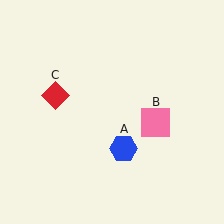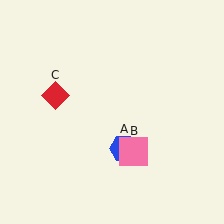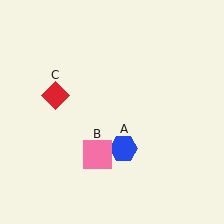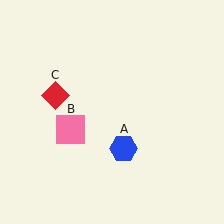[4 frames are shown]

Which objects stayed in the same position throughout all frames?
Blue hexagon (object A) and red diamond (object C) remained stationary.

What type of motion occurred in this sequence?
The pink square (object B) rotated clockwise around the center of the scene.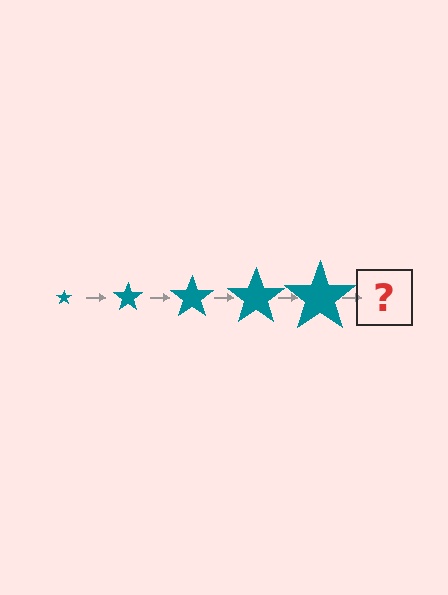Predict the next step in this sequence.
The next step is a teal star, larger than the previous one.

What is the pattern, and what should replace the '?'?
The pattern is that the star gets progressively larger each step. The '?' should be a teal star, larger than the previous one.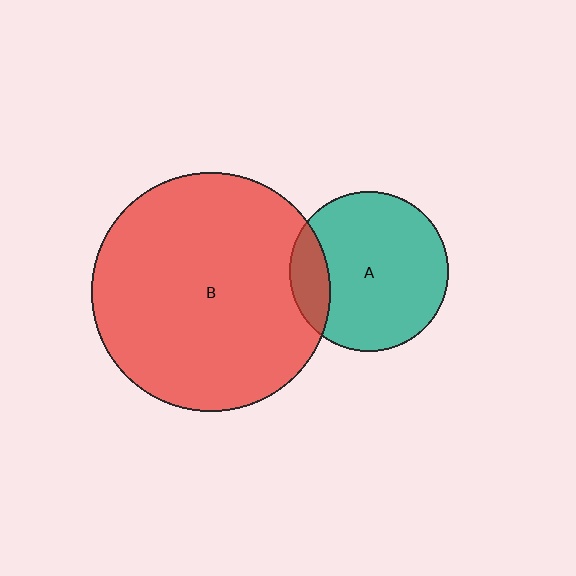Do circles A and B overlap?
Yes.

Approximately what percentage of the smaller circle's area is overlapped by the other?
Approximately 15%.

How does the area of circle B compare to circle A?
Approximately 2.2 times.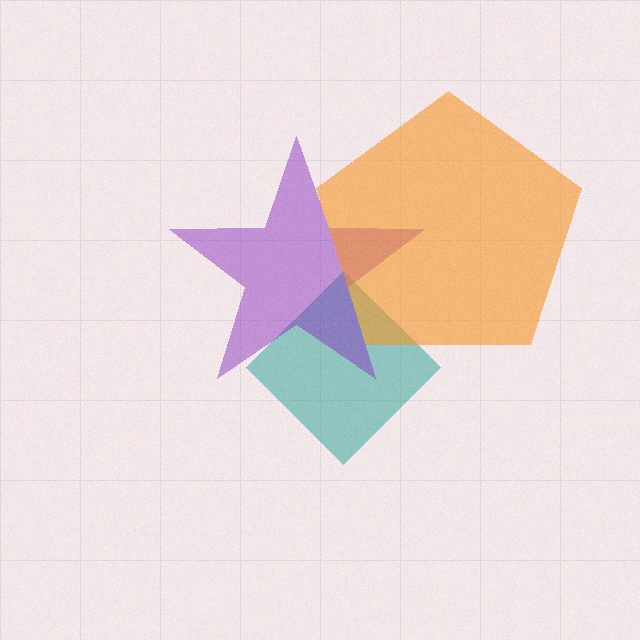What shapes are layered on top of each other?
The layered shapes are: a teal diamond, a purple star, an orange pentagon.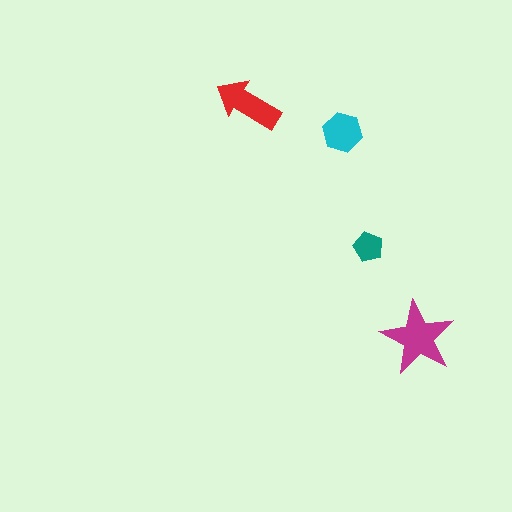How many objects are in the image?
There are 4 objects in the image.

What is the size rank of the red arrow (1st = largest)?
2nd.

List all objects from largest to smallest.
The magenta star, the red arrow, the cyan hexagon, the teal pentagon.